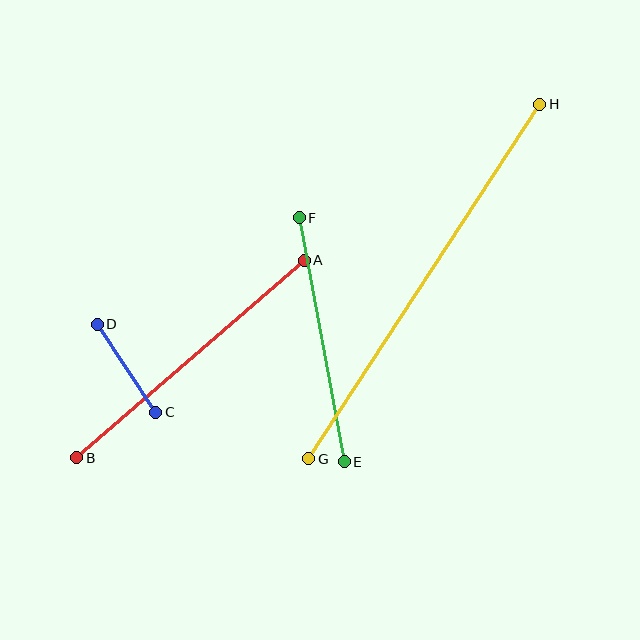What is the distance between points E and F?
The distance is approximately 248 pixels.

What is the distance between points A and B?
The distance is approximately 301 pixels.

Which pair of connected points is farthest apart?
Points G and H are farthest apart.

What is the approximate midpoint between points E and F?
The midpoint is at approximately (322, 340) pixels.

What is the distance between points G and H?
The distance is approximately 423 pixels.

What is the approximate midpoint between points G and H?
The midpoint is at approximately (424, 282) pixels.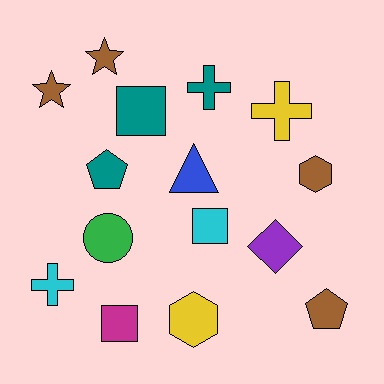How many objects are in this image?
There are 15 objects.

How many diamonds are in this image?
There is 1 diamond.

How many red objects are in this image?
There are no red objects.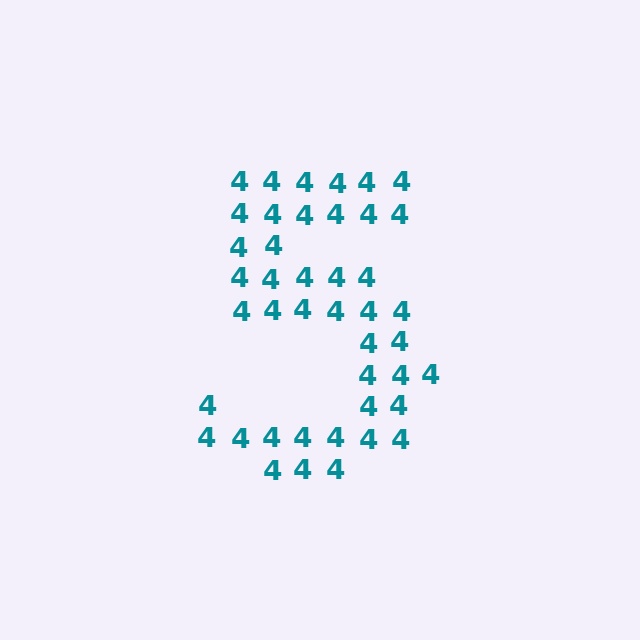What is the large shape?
The large shape is the digit 5.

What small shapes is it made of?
It is made of small digit 4's.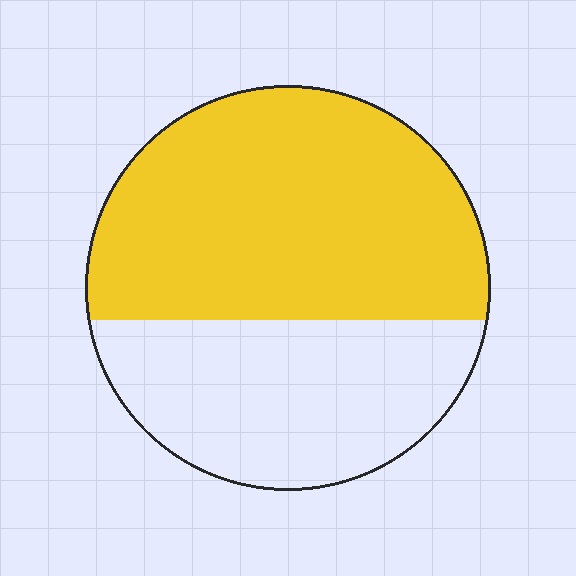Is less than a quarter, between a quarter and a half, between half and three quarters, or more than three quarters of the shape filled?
Between half and three quarters.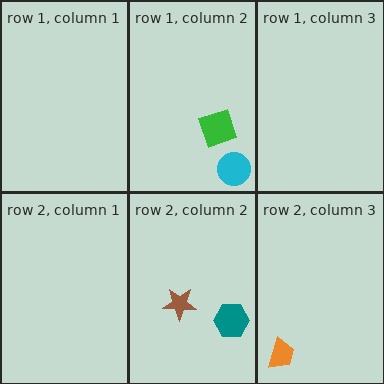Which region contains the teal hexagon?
The row 2, column 2 region.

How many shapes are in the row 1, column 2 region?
2.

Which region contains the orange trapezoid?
The row 2, column 3 region.